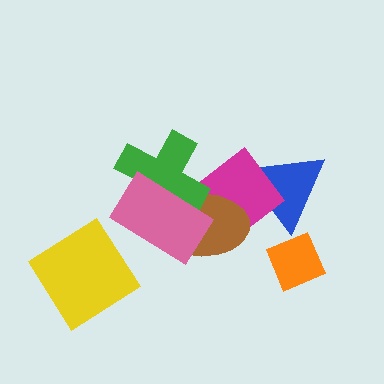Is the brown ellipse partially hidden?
Yes, it is partially covered by another shape.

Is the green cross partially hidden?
Yes, it is partially covered by another shape.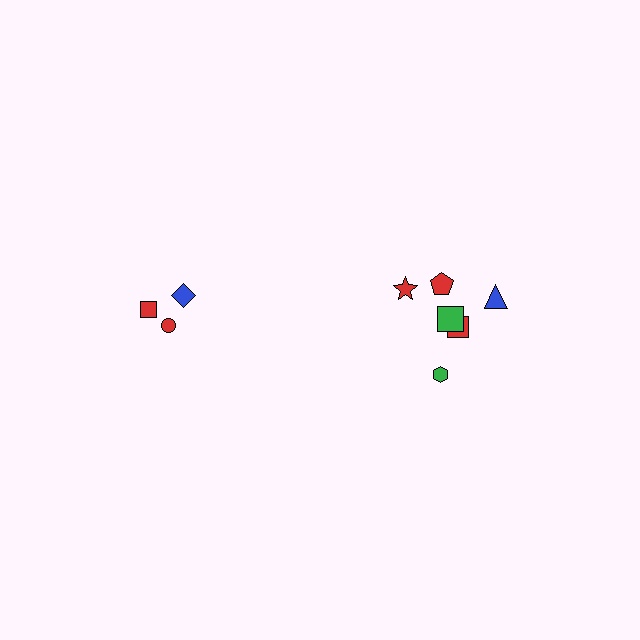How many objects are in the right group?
There are 6 objects.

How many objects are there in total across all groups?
There are 9 objects.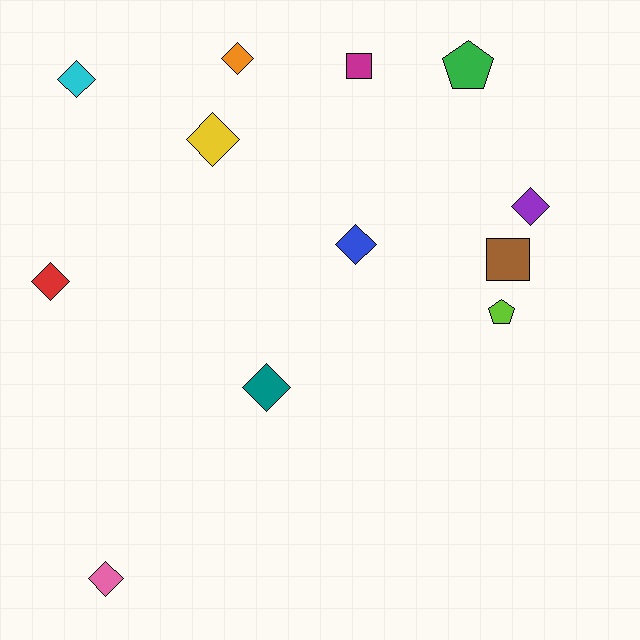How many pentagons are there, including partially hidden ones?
There are 2 pentagons.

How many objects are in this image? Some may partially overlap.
There are 12 objects.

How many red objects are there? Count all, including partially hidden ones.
There is 1 red object.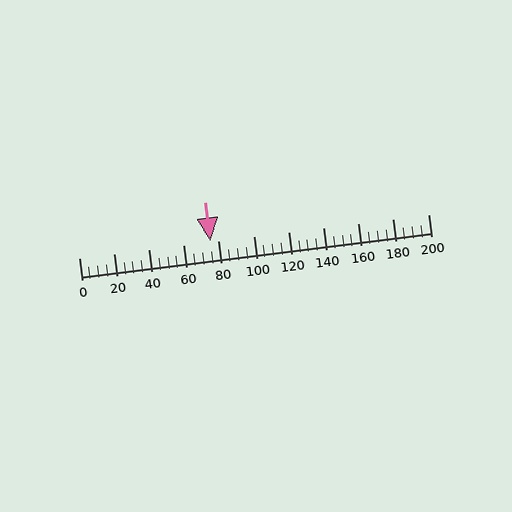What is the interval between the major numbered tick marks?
The major tick marks are spaced 20 units apart.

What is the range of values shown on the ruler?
The ruler shows values from 0 to 200.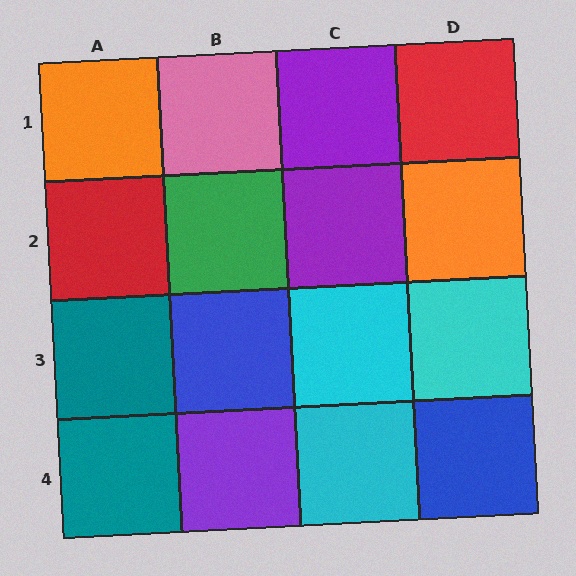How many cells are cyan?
3 cells are cyan.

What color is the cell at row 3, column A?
Teal.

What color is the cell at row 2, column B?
Green.